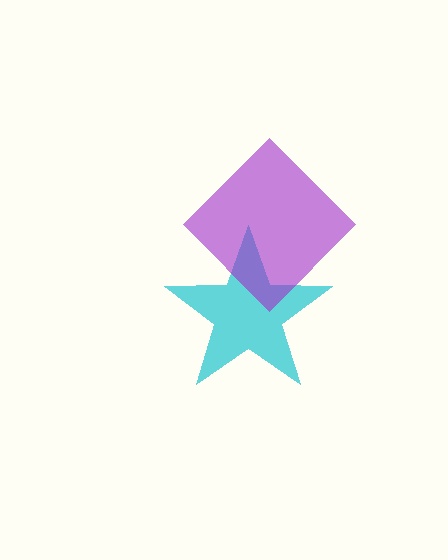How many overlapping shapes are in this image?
There are 2 overlapping shapes in the image.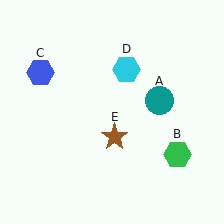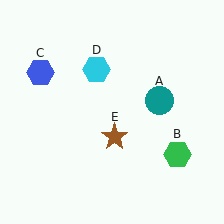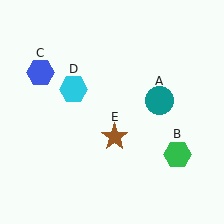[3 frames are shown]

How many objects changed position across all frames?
1 object changed position: cyan hexagon (object D).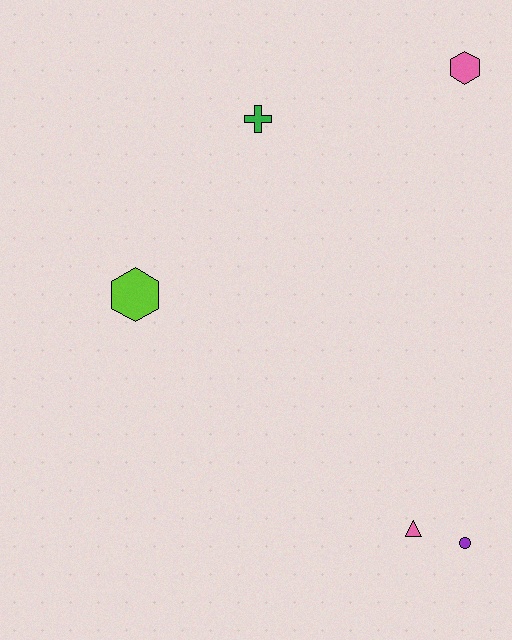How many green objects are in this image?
There is 1 green object.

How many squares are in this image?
There are no squares.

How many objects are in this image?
There are 5 objects.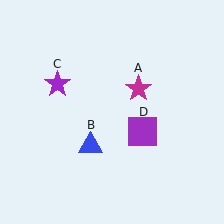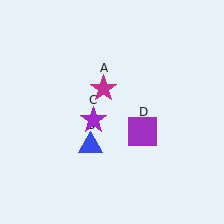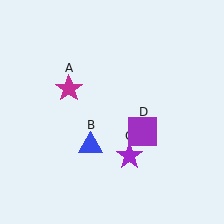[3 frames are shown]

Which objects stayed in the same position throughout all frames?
Blue triangle (object B) and purple square (object D) remained stationary.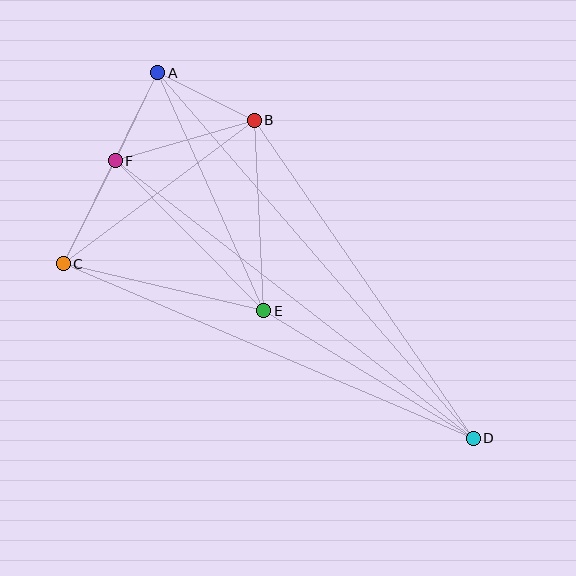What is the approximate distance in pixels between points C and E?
The distance between C and E is approximately 206 pixels.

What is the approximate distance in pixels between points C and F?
The distance between C and F is approximately 115 pixels.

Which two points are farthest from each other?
Points A and D are farthest from each other.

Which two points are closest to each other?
Points A and F are closest to each other.